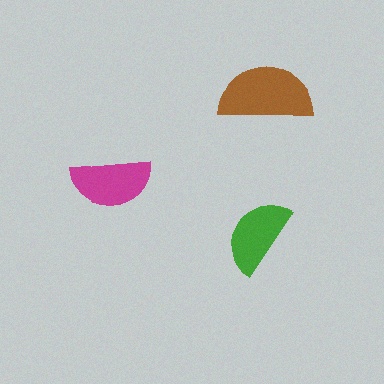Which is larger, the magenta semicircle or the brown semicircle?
The brown one.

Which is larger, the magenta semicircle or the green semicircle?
The magenta one.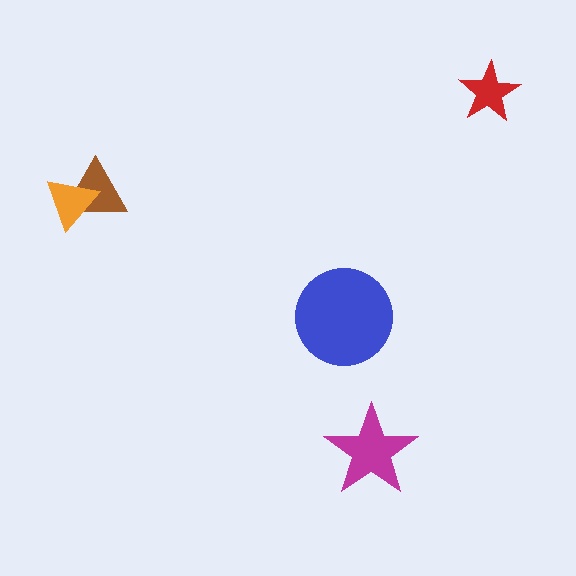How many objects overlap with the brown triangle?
1 object overlaps with the brown triangle.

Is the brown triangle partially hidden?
Yes, it is partially covered by another shape.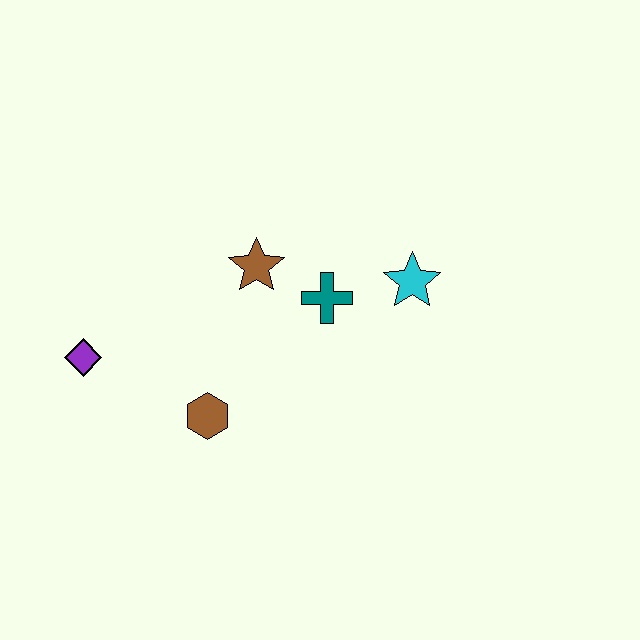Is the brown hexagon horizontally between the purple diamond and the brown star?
Yes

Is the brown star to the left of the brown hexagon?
No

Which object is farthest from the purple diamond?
The cyan star is farthest from the purple diamond.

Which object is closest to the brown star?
The teal cross is closest to the brown star.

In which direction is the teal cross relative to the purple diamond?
The teal cross is to the right of the purple diamond.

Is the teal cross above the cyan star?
No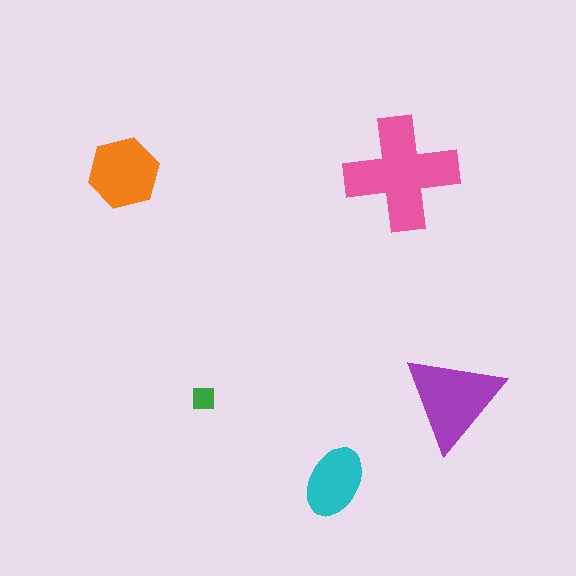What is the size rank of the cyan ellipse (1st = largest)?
4th.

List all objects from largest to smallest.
The pink cross, the purple triangle, the orange hexagon, the cyan ellipse, the green square.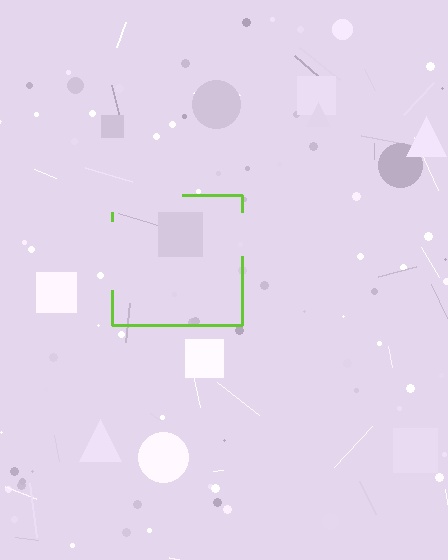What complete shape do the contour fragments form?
The contour fragments form a square.